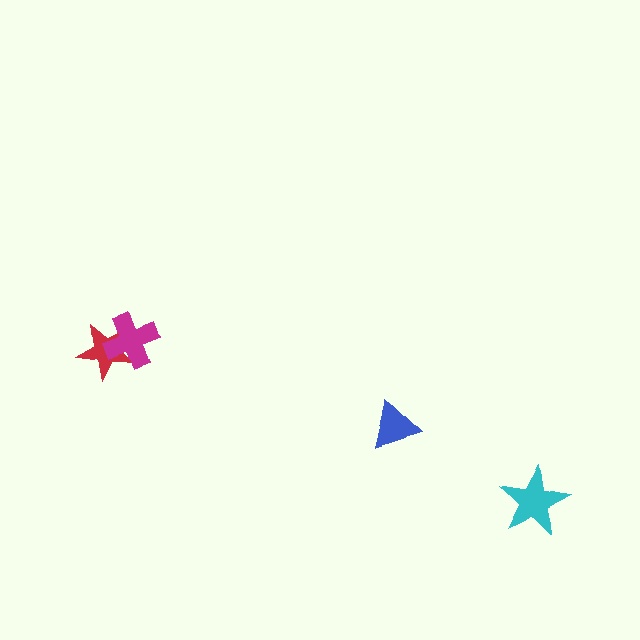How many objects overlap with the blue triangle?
0 objects overlap with the blue triangle.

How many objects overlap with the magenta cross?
1 object overlaps with the magenta cross.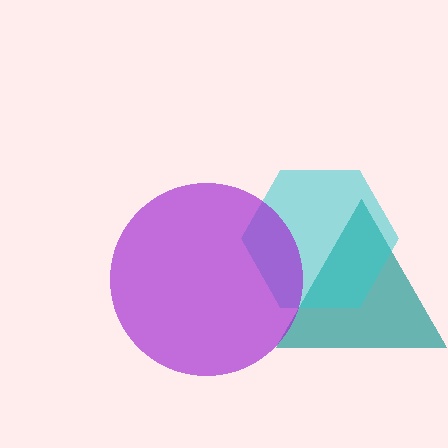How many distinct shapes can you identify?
There are 3 distinct shapes: a teal triangle, a cyan hexagon, a purple circle.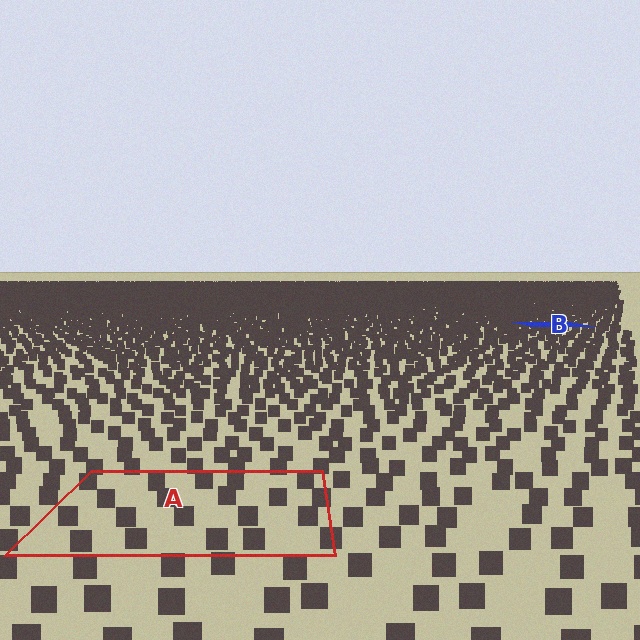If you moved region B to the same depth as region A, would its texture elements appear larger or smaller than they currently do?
They would appear larger. At a closer depth, the same texture elements are projected at a bigger on-screen size.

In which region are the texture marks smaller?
The texture marks are smaller in region B, because it is farther away.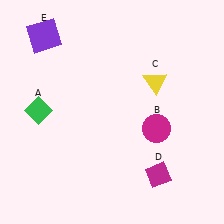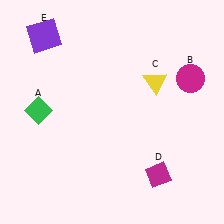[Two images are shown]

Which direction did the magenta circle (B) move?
The magenta circle (B) moved up.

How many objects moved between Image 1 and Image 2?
1 object moved between the two images.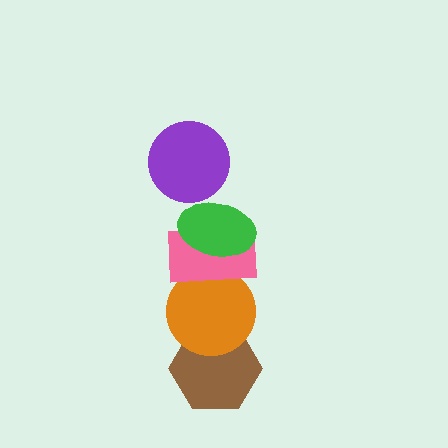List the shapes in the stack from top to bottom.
From top to bottom: the purple circle, the green ellipse, the pink rectangle, the orange circle, the brown hexagon.